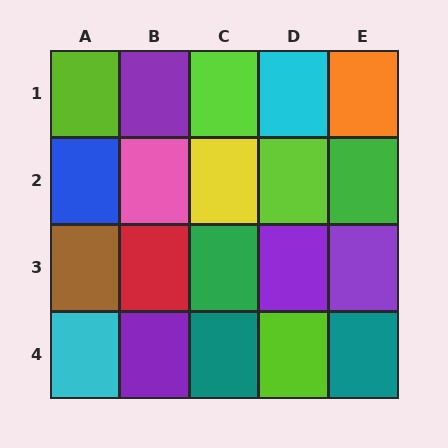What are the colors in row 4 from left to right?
Cyan, purple, teal, lime, teal.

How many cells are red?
1 cell is red.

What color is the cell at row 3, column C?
Green.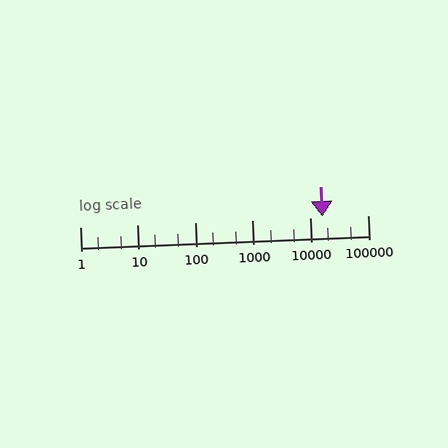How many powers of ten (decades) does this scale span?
The scale spans 5 decades, from 1 to 100000.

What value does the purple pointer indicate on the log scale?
The pointer indicates approximately 16000.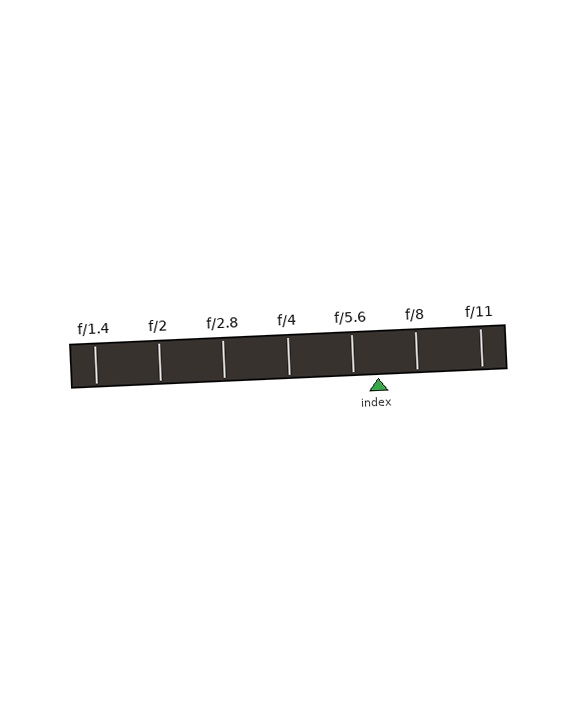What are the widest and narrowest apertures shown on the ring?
The widest aperture shown is f/1.4 and the narrowest is f/11.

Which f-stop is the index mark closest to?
The index mark is closest to f/5.6.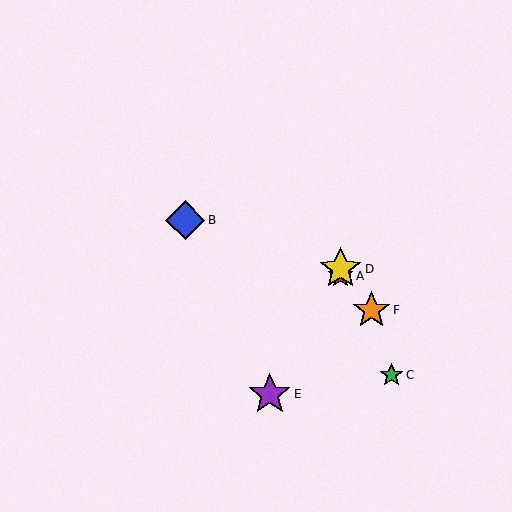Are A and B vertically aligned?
No, A is at x≈340 and B is at x≈185.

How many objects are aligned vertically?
2 objects (A, D) are aligned vertically.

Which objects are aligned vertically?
Objects A, D are aligned vertically.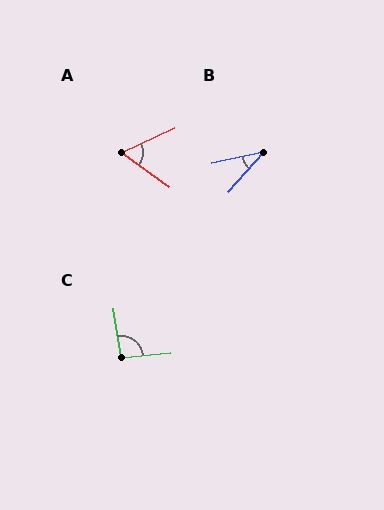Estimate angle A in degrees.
Approximately 60 degrees.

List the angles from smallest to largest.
B (36°), A (60°), C (93°).